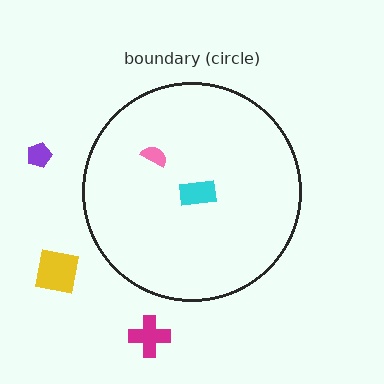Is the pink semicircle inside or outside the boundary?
Inside.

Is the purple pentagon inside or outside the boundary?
Outside.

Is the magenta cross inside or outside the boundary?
Outside.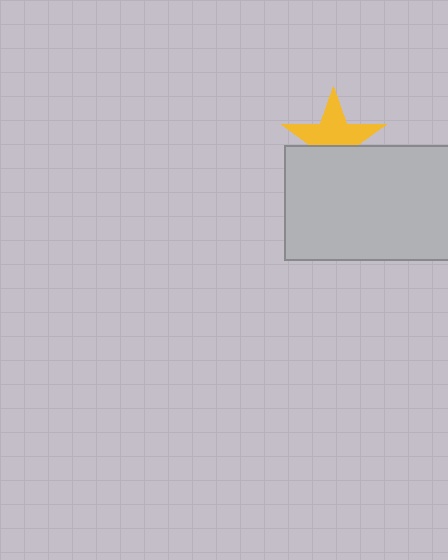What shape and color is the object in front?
The object in front is a light gray rectangle.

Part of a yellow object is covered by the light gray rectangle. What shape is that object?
It is a star.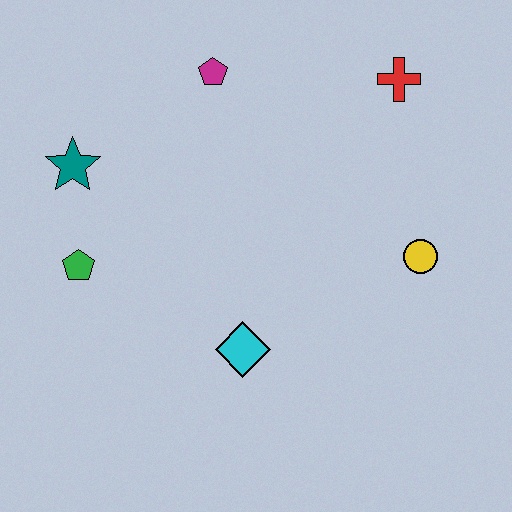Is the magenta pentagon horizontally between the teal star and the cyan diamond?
Yes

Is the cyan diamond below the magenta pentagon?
Yes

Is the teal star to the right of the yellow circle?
No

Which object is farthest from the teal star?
The yellow circle is farthest from the teal star.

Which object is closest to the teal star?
The green pentagon is closest to the teal star.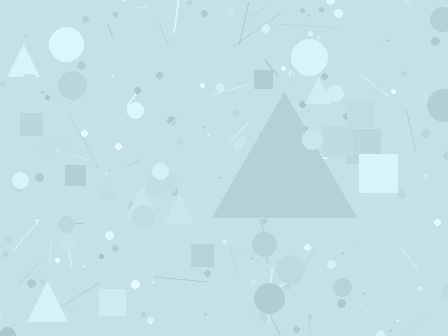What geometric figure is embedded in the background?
A triangle is embedded in the background.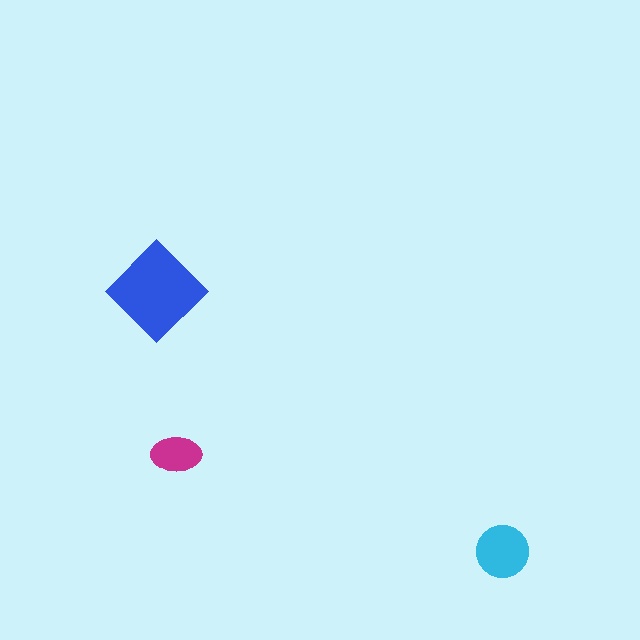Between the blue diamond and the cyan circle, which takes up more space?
The blue diamond.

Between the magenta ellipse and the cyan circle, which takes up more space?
The cyan circle.